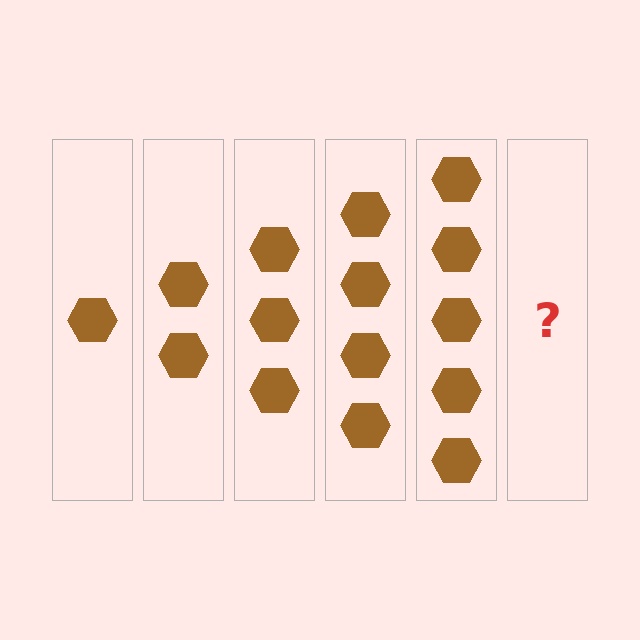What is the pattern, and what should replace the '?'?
The pattern is that each step adds one more hexagon. The '?' should be 6 hexagons.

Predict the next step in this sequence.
The next step is 6 hexagons.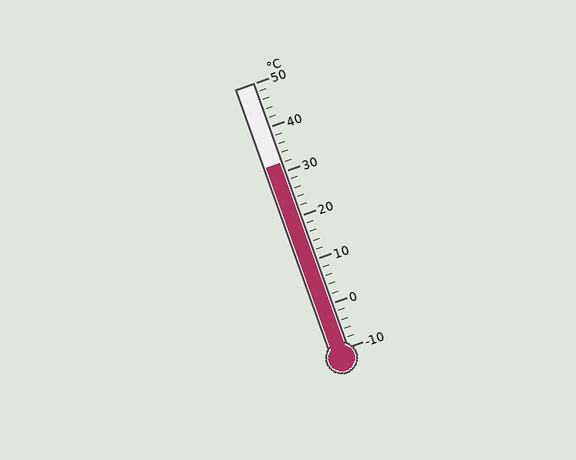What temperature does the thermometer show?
The thermometer shows approximately 32°C.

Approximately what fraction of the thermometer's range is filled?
The thermometer is filled to approximately 70% of its range.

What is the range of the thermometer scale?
The thermometer scale ranges from -10°C to 50°C.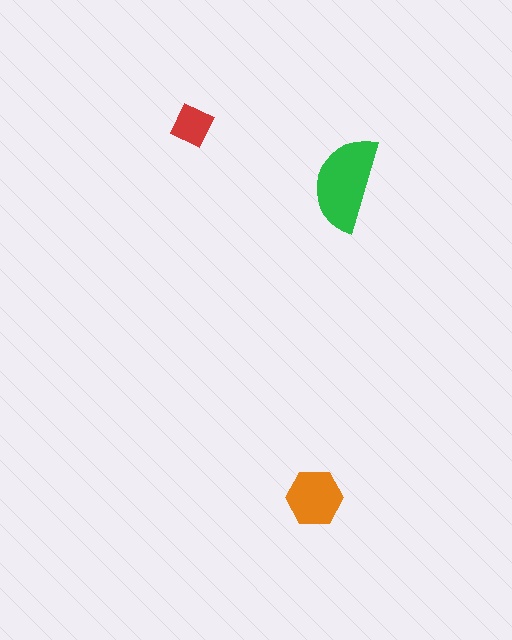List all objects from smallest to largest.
The red square, the orange hexagon, the green semicircle.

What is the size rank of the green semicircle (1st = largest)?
1st.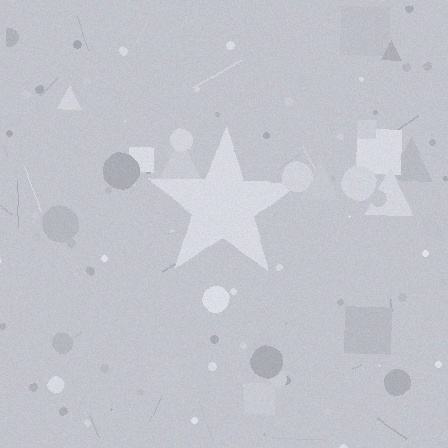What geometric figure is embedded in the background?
A star is embedded in the background.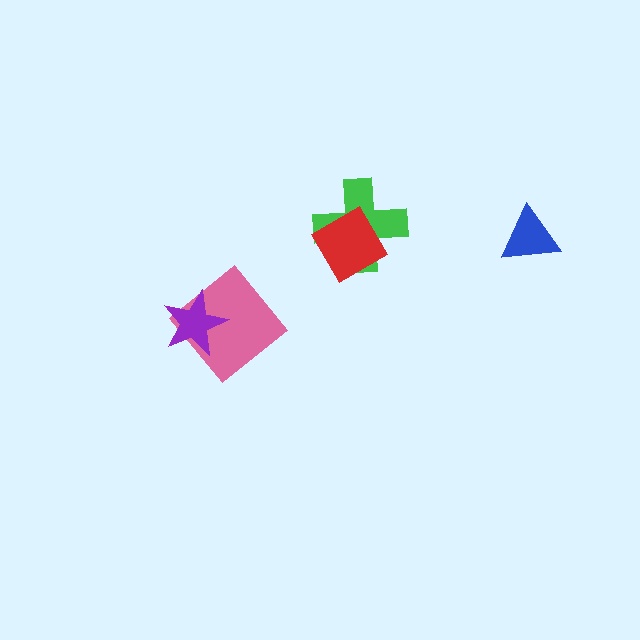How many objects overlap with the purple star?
1 object overlaps with the purple star.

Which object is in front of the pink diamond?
The purple star is in front of the pink diamond.